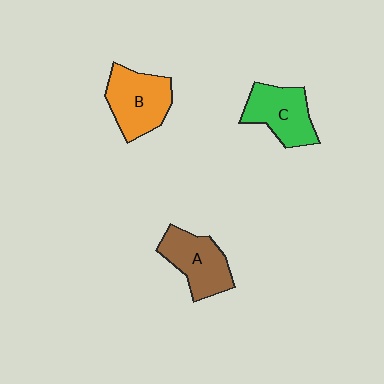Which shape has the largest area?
Shape B (orange).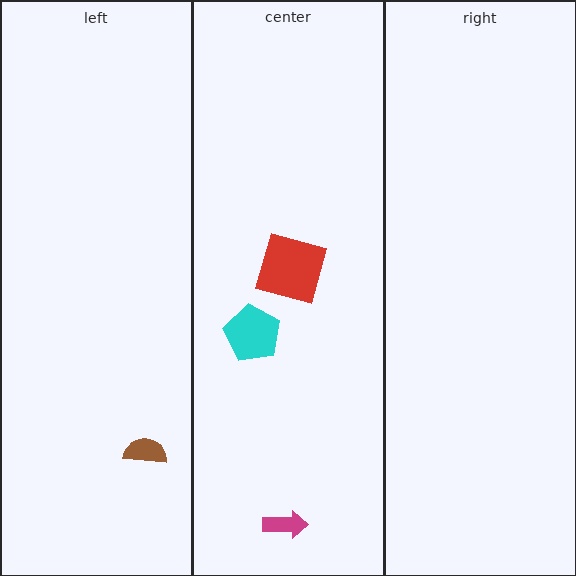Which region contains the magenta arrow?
The center region.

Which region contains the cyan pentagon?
The center region.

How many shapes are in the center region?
3.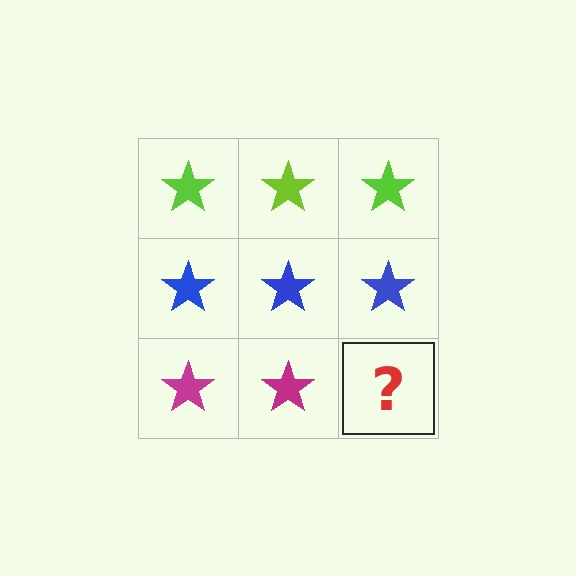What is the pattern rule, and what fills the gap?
The rule is that each row has a consistent color. The gap should be filled with a magenta star.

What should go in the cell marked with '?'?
The missing cell should contain a magenta star.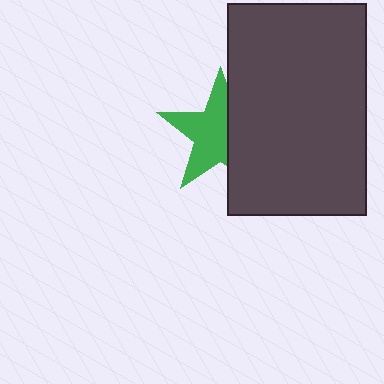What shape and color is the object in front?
The object in front is a dark gray rectangle.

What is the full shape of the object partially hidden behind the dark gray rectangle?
The partially hidden object is a green star.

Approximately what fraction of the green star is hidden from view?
Roughly 39% of the green star is hidden behind the dark gray rectangle.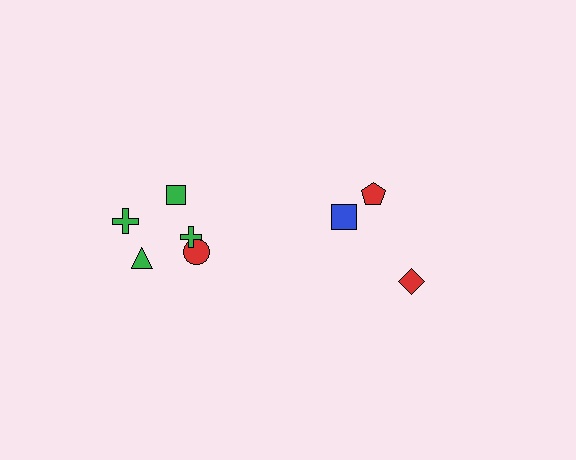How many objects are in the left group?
There are 5 objects.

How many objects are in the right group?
There are 3 objects.